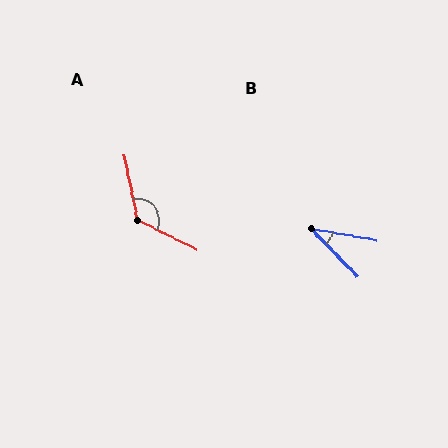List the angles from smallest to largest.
B (36°), A (128°).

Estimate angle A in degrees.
Approximately 128 degrees.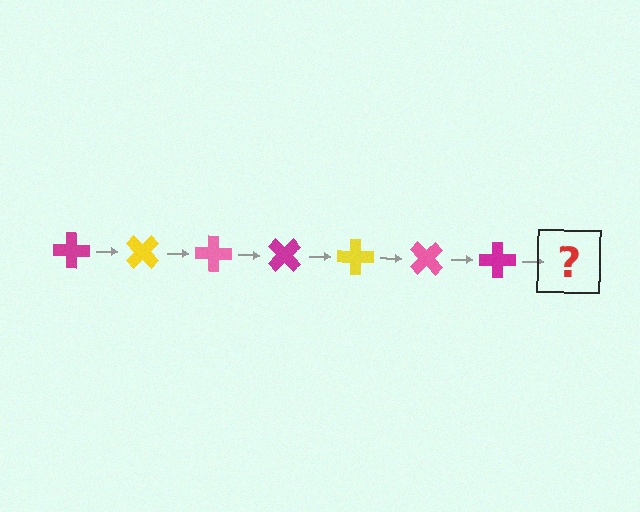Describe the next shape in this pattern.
It should be a yellow cross, rotated 315 degrees from the start.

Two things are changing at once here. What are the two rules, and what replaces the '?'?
The two rules are that it rotates 45 degrees each step and the color cycles through magenta, yellow, and pink. The '?' should be a yellow cross, rotated 315 degrees from the start.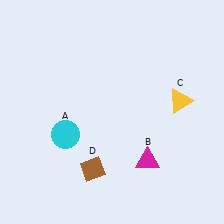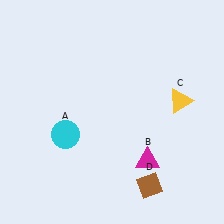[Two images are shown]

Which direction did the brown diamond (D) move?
The brown diamond (D) moved right.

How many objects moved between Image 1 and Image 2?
1 object moved between the two images.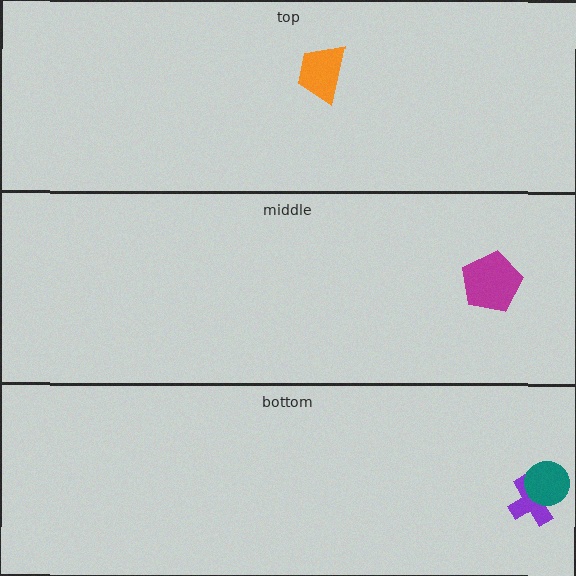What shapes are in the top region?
The orange trapezoid.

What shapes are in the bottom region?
The purple cross, the teal circle.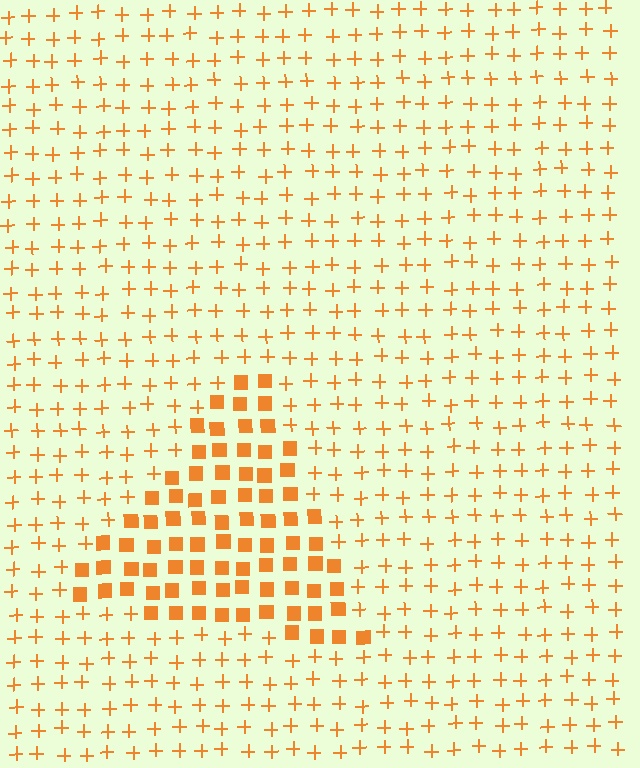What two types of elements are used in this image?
The image uses squares inside the triangle region and plus signs outside it.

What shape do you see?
I see a triangle.